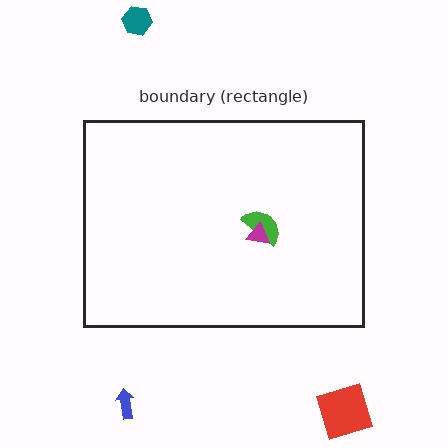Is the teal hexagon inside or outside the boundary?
Outside.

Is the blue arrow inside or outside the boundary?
Outside.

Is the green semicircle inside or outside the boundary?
Inside.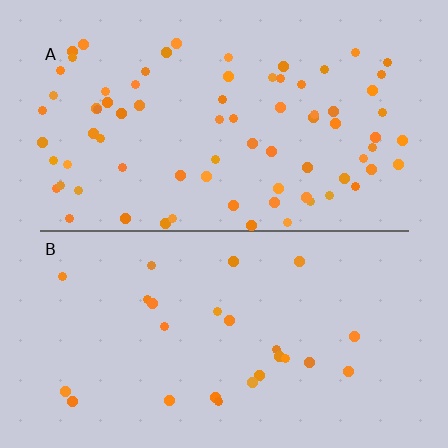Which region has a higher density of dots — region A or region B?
A (the top).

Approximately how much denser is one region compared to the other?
Approximately 3.1× — region A over region B.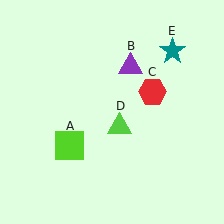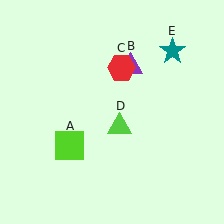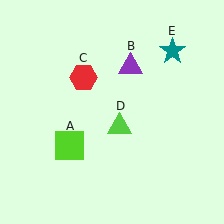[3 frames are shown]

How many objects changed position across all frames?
1 object changed position: red hexagon (object C).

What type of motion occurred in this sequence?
The red hexagon (object C) rotated counterclockwise around the center of the scene.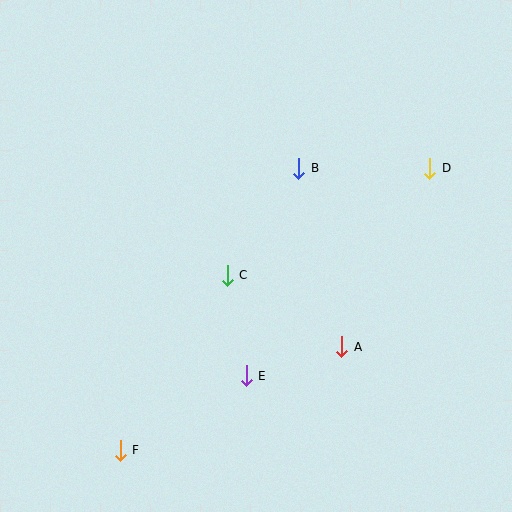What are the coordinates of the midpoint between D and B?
The midpoint between D and B is at (364, 168).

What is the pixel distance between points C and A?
The distance between C and A is 135 pixels.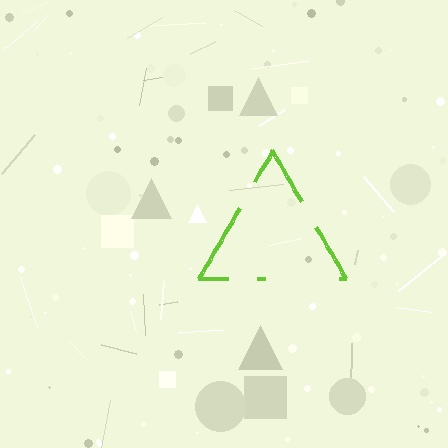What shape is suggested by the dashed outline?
The dashed outline suggests a triangle.